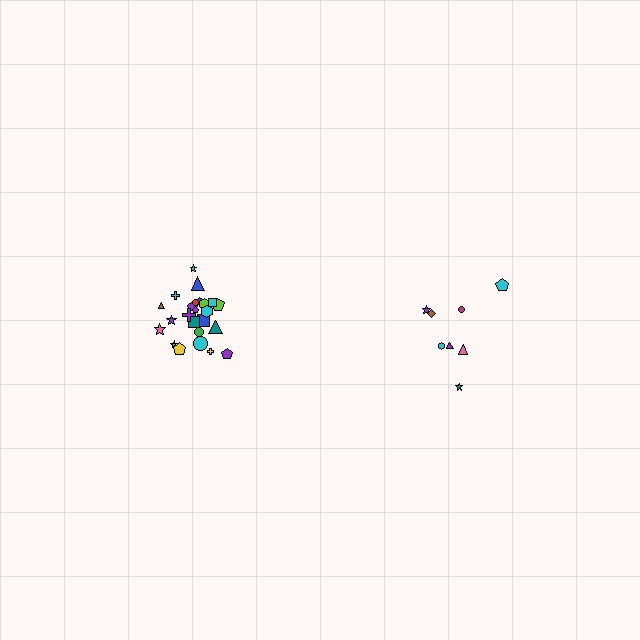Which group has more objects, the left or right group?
The left group.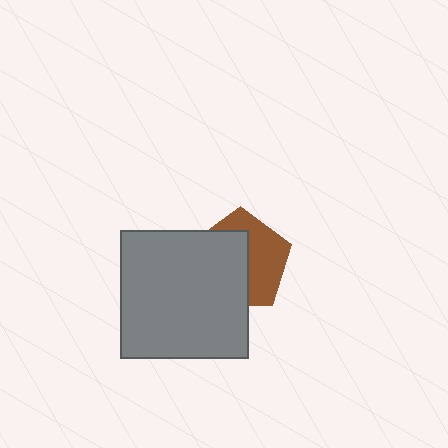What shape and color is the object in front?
The object in front is a gray square.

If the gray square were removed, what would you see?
You would see the complete brown pentagon.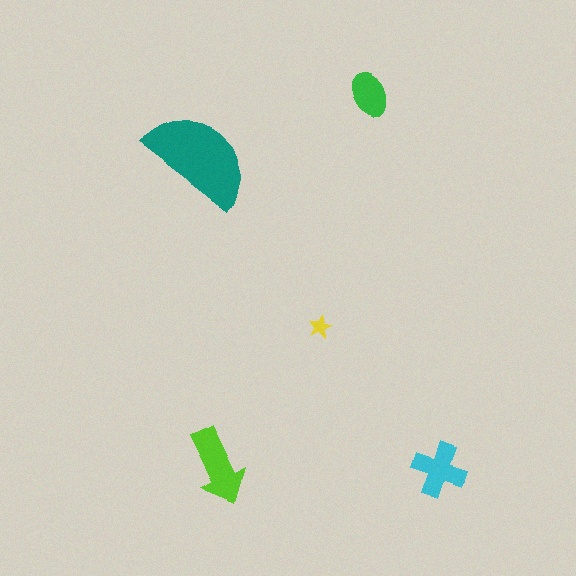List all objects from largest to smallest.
The teal semicircle, the lime arrow, the cyan cross, the green ellipse, the yellow star.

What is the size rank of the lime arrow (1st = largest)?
2nd.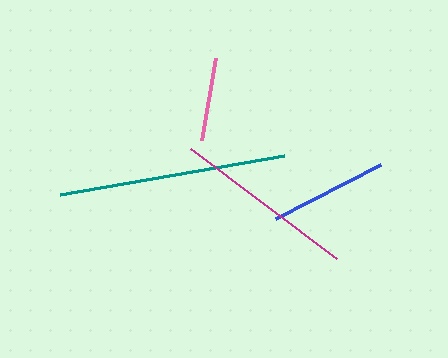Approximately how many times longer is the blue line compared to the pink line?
The blue line is approximately 1.4 times the length of the pink line.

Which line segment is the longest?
The teal line is the longest at approximately 227 pixels.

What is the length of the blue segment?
The blue segment is approximately 118 pixels long.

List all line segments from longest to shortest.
From longest to shortest: teal, magenta, blue, pink.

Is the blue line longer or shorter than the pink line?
The blue line is longer than the pink line.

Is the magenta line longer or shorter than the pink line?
The magenta line is longer than the pink line.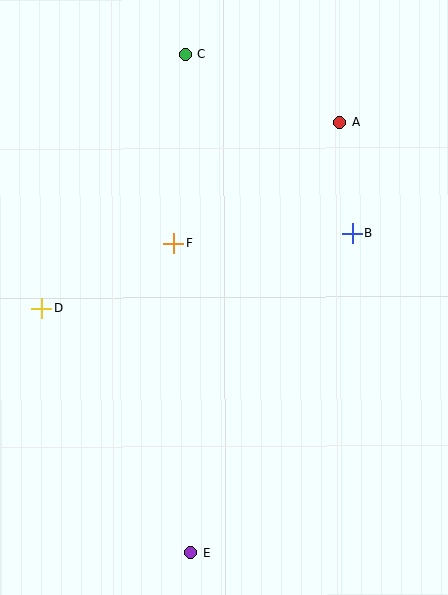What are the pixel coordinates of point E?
Point E is at (191, 553).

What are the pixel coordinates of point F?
Point F is at (174, 244).